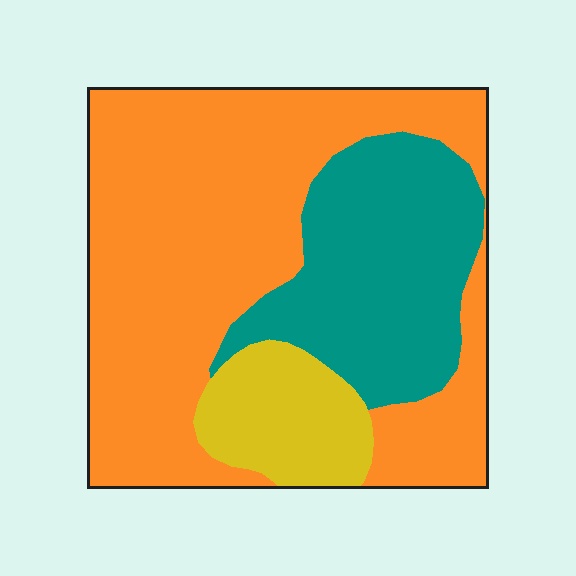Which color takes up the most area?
Orange, at roughly 60%.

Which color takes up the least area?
Yellow, at roughly 10%.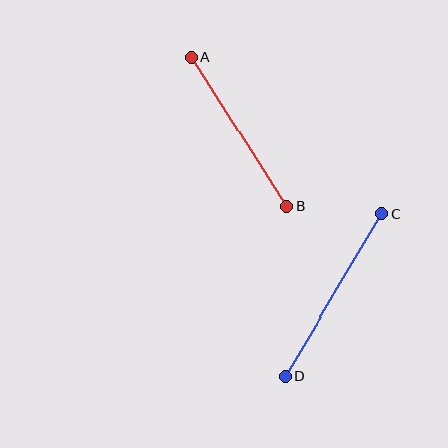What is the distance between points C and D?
The distance is approximately 189 pixels.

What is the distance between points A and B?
The distance is approximately 177 pixels.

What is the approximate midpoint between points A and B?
The midpoint is at approximately (239, 132) pixels.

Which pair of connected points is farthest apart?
Points C and D are farthest apart.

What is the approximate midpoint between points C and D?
The midpoint is at approximately (333, 295) pixels.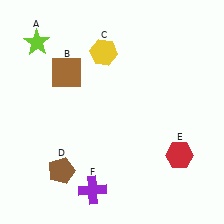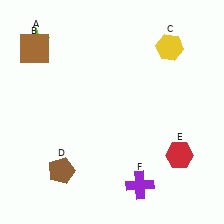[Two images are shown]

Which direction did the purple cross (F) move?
The purple cross (F) moved right.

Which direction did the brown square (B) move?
The brown square (B) moved left.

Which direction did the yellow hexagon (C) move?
The yellow hexagon (C) moved right.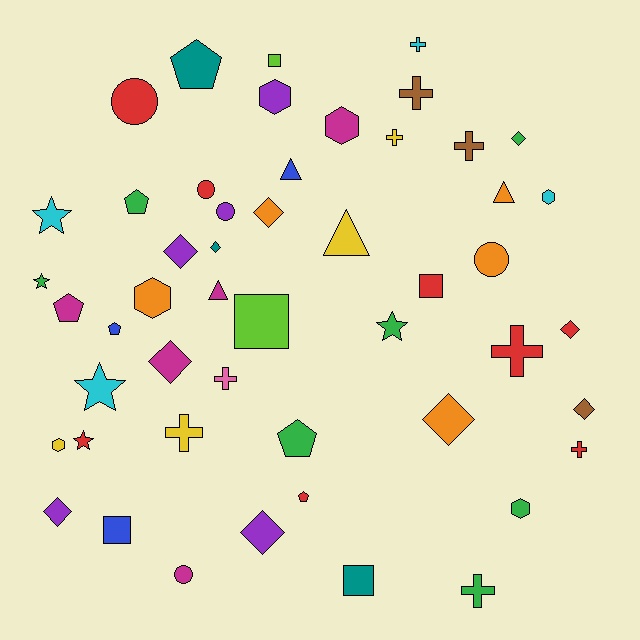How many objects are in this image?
There are 50 objects.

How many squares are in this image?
There are 5 squares.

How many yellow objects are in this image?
There are 4 yellow objects.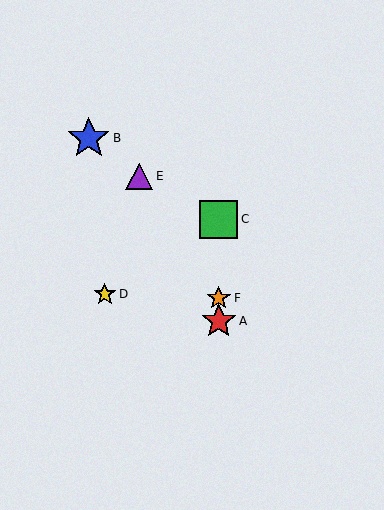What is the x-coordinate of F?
Object F is at x≈219.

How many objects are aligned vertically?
3 objects (A, C, F) are aligned vertically.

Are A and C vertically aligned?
Yes, both are at x≈219.